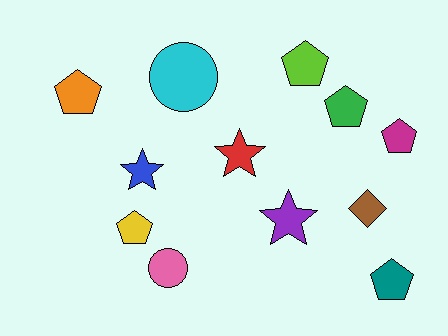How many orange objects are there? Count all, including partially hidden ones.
There is 1 orange object.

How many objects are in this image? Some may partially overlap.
There are 12 objects.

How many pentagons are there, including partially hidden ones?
There are 6 pentagons.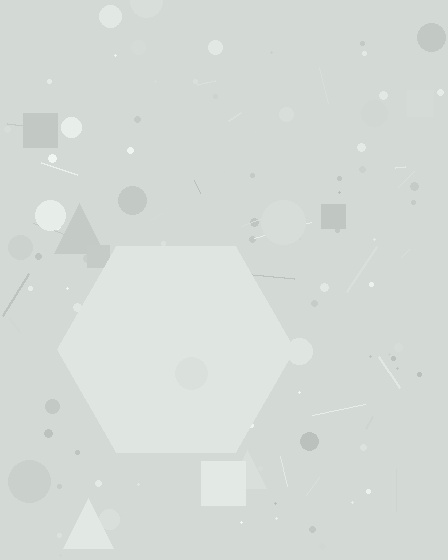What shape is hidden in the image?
A hexagon is hidden in the image.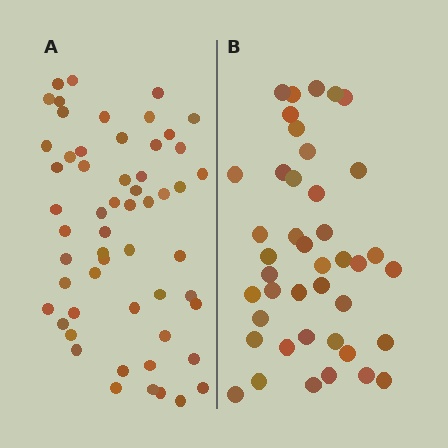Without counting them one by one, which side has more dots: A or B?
Region A (the left region) has more dots.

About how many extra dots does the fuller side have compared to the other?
Region A has approximately 15 more dots than region B.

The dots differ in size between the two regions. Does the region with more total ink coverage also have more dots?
No. Region B has more total ink coverage because its dots are larger, but region A actually contains more individual dots. Total area can be misleading — the number of items is what matters here.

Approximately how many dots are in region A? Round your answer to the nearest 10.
About 60 dots. (The exact count is 56, which rounds to 60.)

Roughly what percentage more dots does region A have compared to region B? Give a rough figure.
About 35% more.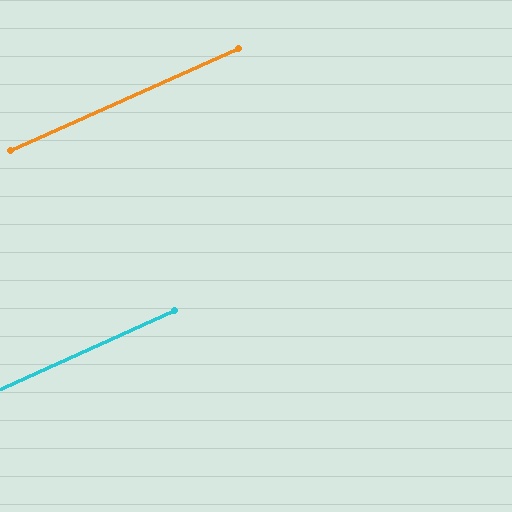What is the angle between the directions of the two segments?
Approximately 0 degrees.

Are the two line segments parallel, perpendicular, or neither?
Parallel — their directions differ by only 0.0°.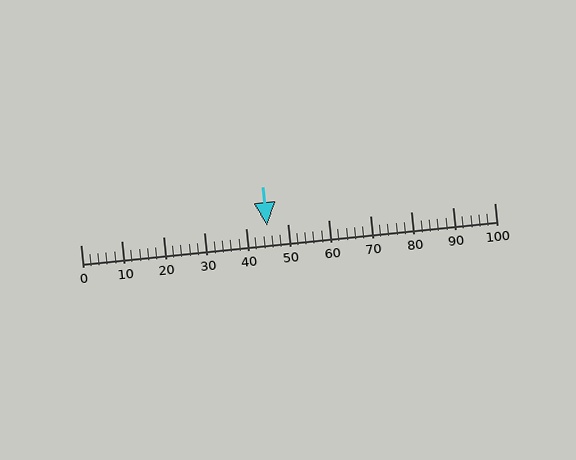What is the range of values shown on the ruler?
The ruler shows values from 0 to 100.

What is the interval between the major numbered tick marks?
The major tick marks are spaced 10 units apart.